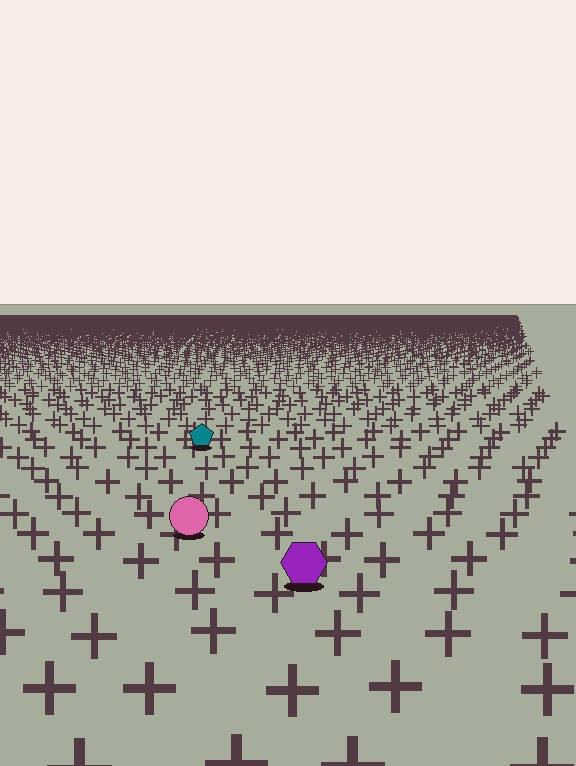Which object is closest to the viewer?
The purple hexagon is closest. The texture marks near it are larger and more spread out.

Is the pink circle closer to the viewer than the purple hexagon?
No. The purple hexagon is closer — you can tell from the texture gradient: the ground texture is coarser near it.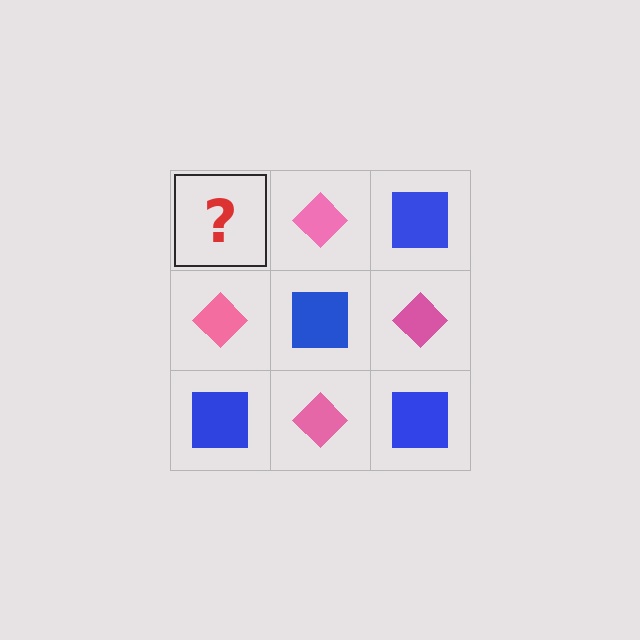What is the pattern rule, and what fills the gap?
The rule is that it alternates blue square and pink diamond in a checkerboard pattern. The gap should be filled with a blue square.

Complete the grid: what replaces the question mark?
The question mark should be replaced with a blue square.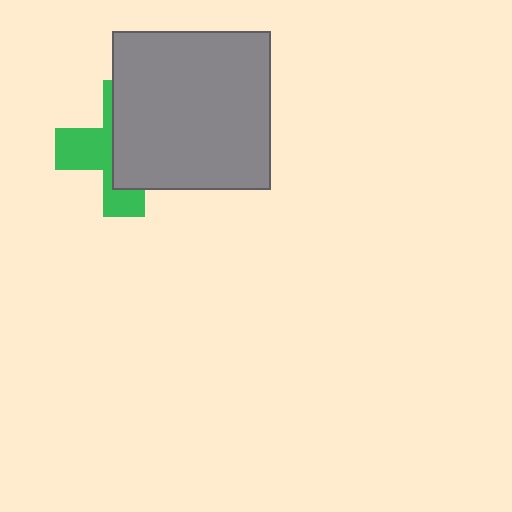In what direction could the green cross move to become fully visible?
The green cross could move left. That would shift it out from behind the gray square entirely.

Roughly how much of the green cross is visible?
A small part of it is visible (roughly 41%).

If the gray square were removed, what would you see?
You would see the complete green cross.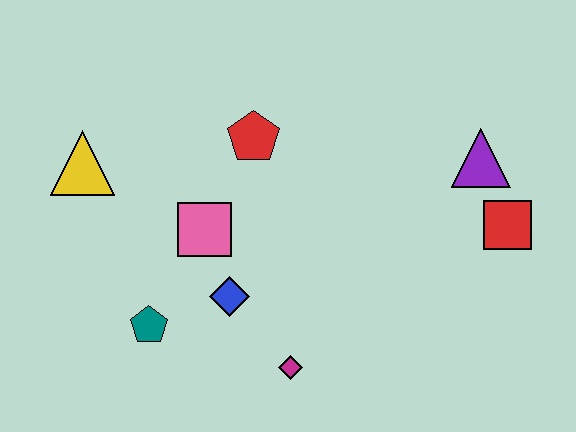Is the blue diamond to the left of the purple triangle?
Yes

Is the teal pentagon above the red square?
No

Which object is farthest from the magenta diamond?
The yellow triangle is farthest from the magenta diamond.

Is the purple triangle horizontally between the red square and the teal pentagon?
Yes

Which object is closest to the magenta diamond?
The blue diamond is closest to the magenta diamond.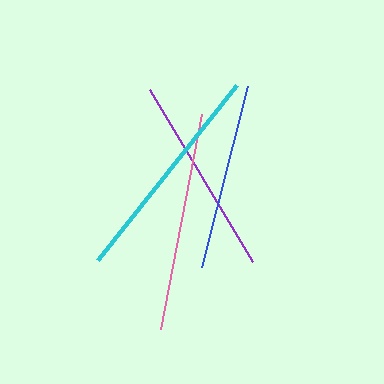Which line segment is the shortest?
The blue line is the shortest at approximately 186 pixels.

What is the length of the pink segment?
The pink segment is approximately 219 pixels long.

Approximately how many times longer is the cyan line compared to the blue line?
The cyan line is approximately 1.2 times the length of the blue line.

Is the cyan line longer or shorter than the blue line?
The cyan line is longer than the blue line.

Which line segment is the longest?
The cyan line is the longest at approximately 223 pixels.